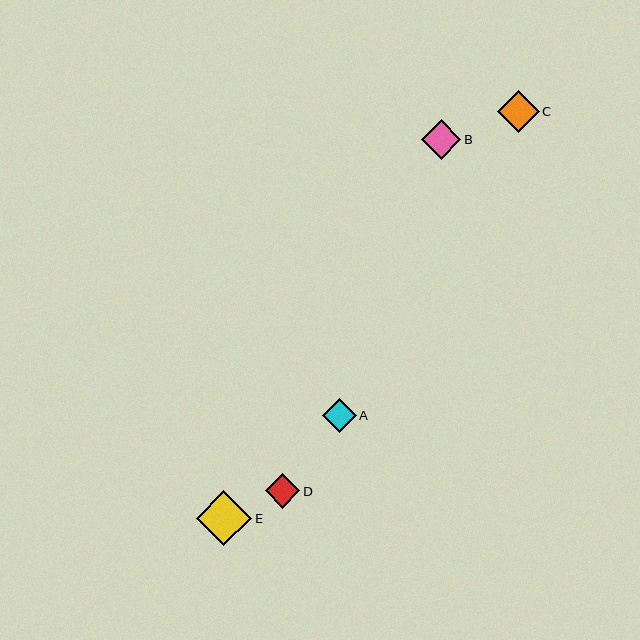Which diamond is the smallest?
Diamond A is the smallest with a size of approximately 34 pixels.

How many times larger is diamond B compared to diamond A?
Diamond B is approximately 1.1 times the size of diamond A.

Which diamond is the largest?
Diamond E is the largest with a size of approximately 56 pixels.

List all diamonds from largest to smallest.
From largest to smallest: E, C, B, D, A.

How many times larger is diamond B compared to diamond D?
Diamond B is approximately 1.1 times the size of diamond D.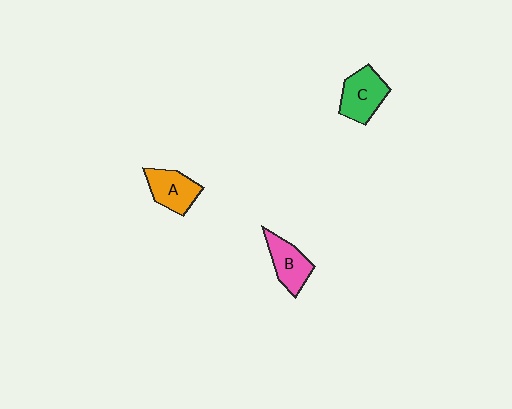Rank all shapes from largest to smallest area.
From largest to smallest: C (green), A (orange), B (pink).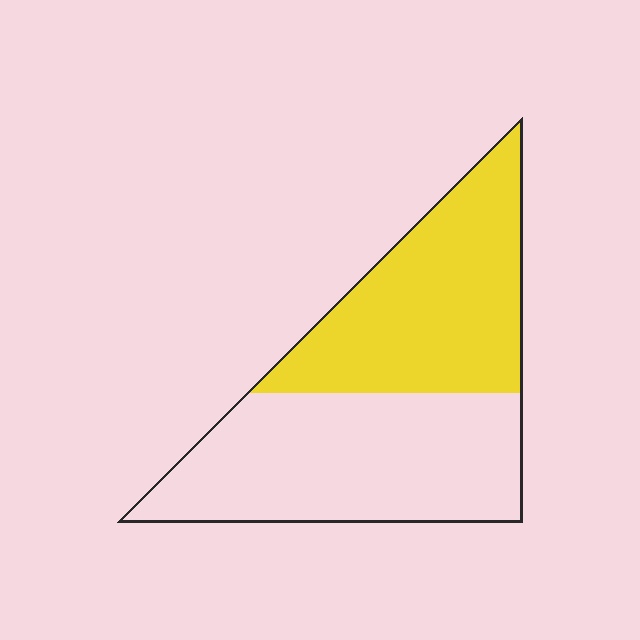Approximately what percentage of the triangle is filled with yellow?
Approximately 45%.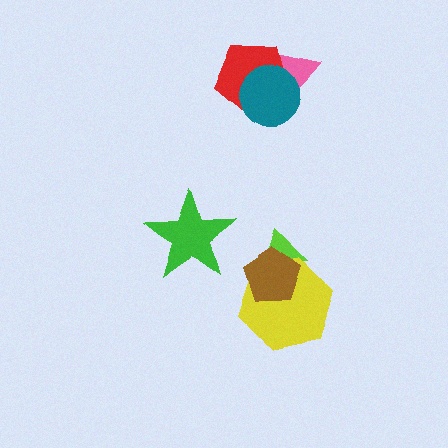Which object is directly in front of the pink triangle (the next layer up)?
The red pentagon is directly in front of the pink triangle.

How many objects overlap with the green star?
0 objects overlap with the green star.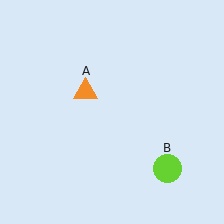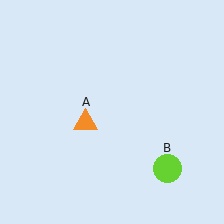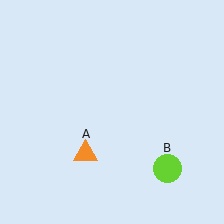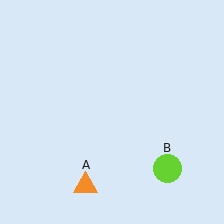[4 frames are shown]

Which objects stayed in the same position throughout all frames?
Lime circle (object B) remained stationary.